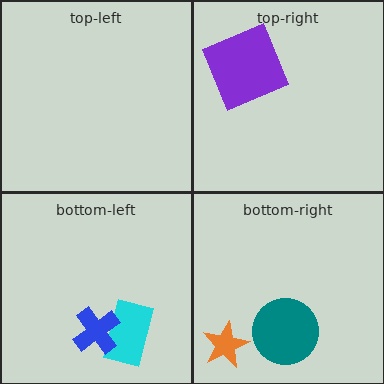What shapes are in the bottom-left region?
The cyan rectangle, the blue cross.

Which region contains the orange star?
The bottom-right region.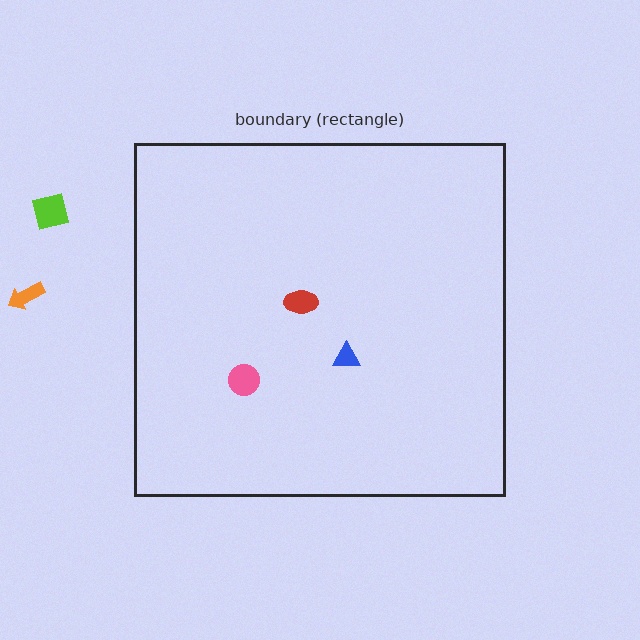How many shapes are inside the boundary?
3 inside, 2 outside.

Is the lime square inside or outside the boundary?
Outside.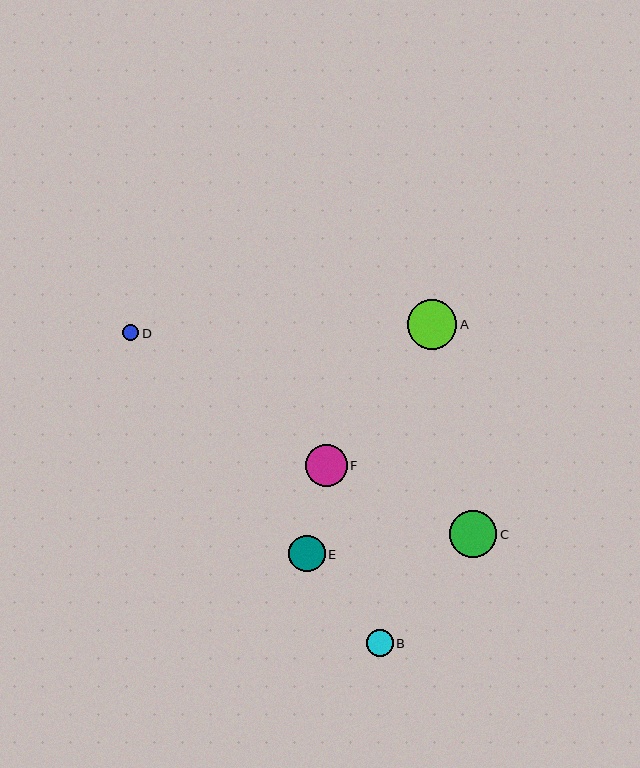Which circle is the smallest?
Circle D is the smallest with a size of approximately 16 pixels.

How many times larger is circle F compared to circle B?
Circle F is approximately 1.6 times the size of circle B.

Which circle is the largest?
Circle A is the largest with a size of approximately 50 pixels.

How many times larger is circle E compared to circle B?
Circle E is approximately 1.4 times the size of circle B.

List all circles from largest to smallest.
From largest to smallest: A, C, F, E, B, D.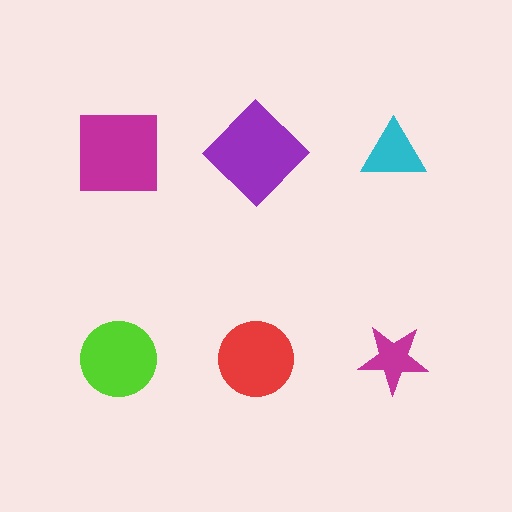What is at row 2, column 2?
A red circle.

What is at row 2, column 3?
A magenta star.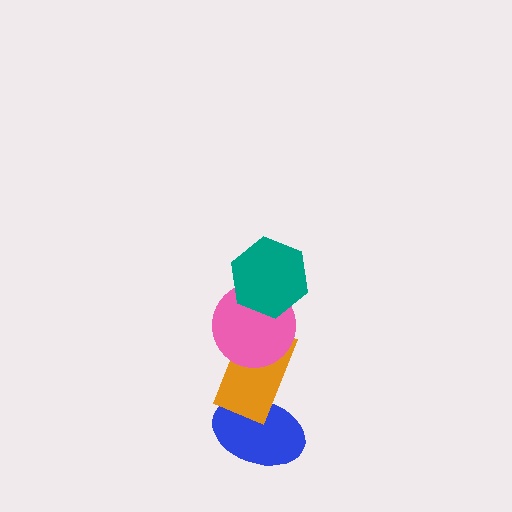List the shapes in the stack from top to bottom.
From top to bottom: the teal hexagon, the pink circle, the orange rectangle, the blue ellipse.